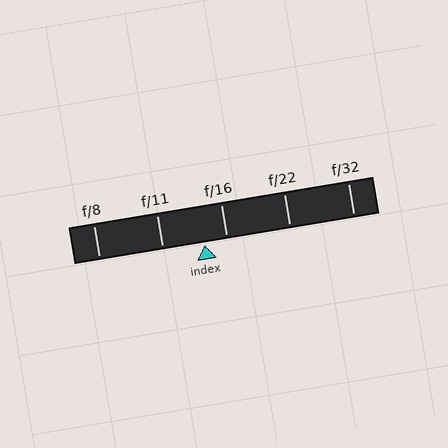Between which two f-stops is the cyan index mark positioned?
The index mark is between f/11 and f/16.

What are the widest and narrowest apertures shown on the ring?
The widest aperture shown is f/8 and the narrowest is f/32.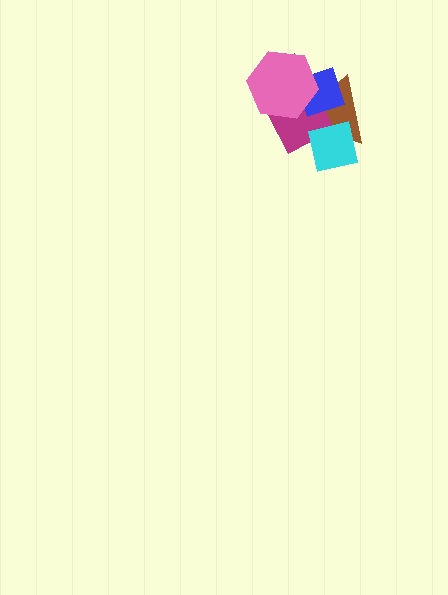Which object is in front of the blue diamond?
The pink hexagon is in front of the blue diamond.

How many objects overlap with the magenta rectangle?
4 objects overlap with the magenta rectangle.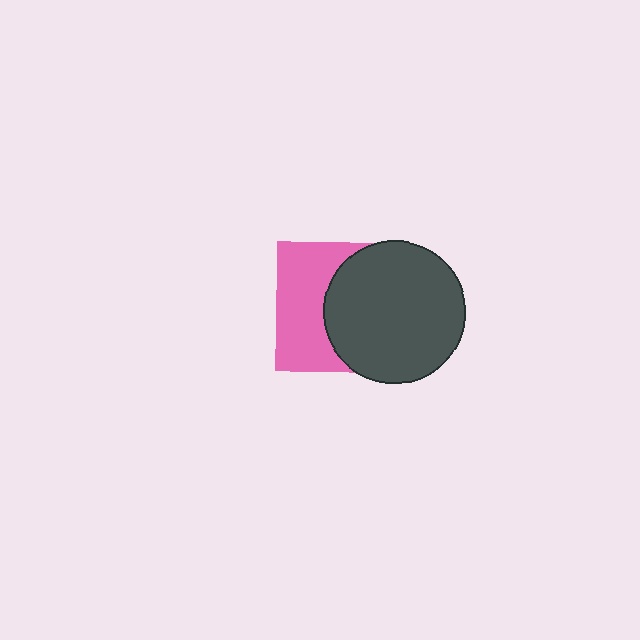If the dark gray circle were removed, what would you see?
You would see the complete pink square.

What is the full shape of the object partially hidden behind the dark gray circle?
The partially hidden object is a pink square.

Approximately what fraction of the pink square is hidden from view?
Roughly 54% of the pink square is hidden behind the dark gray circle.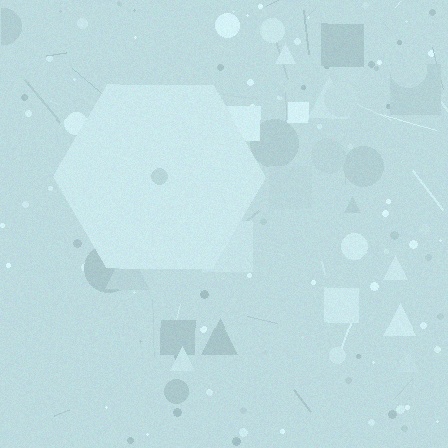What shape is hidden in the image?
A hexagon is hidden in the image.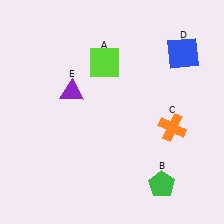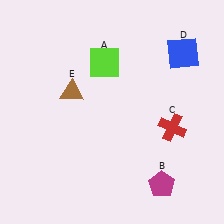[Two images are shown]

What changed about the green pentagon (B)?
In Image 1, B is green. In Image 2, it changed to magenta.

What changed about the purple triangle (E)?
In Image 1, E is purple. In Image 2, it changed to brown.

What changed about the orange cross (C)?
In Image 1, C is orange. In Image 2, it changed to red.